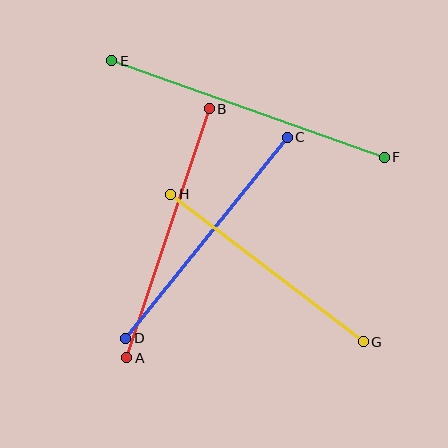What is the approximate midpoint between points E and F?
The midpoint is at approximately (248, 109) pixels.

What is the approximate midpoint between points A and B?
The midpoint is at approximately (168, 233) pixels.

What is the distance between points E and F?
The distance is approximately 289 pixels.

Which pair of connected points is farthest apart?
Points E and F are farthest apart.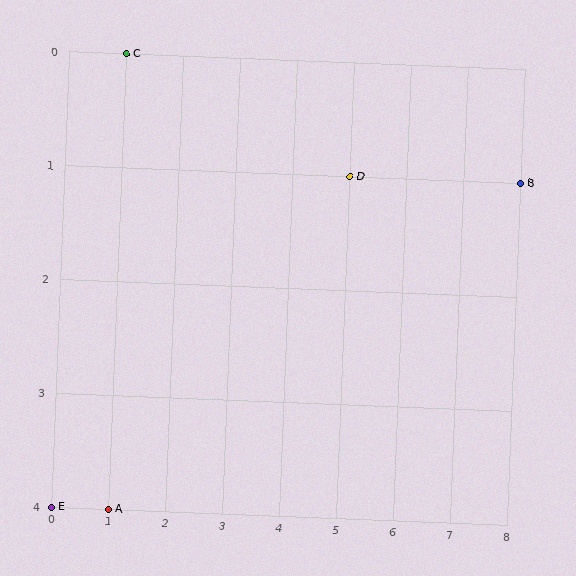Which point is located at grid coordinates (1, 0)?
Point C is at (1, 0).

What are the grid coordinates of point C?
Point C is at grid coordinates (1, 0).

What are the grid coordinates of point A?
Point A is at grid coordinates (1, 4).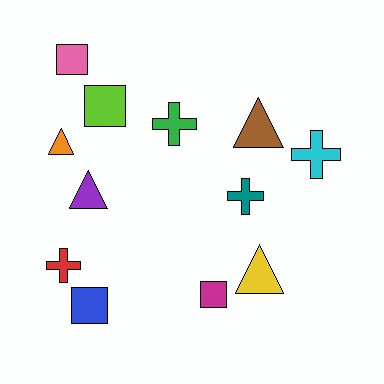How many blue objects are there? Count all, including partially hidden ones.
There is 1 blue object.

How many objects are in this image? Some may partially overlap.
There are 12 objects.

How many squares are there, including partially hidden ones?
There are 4 squares.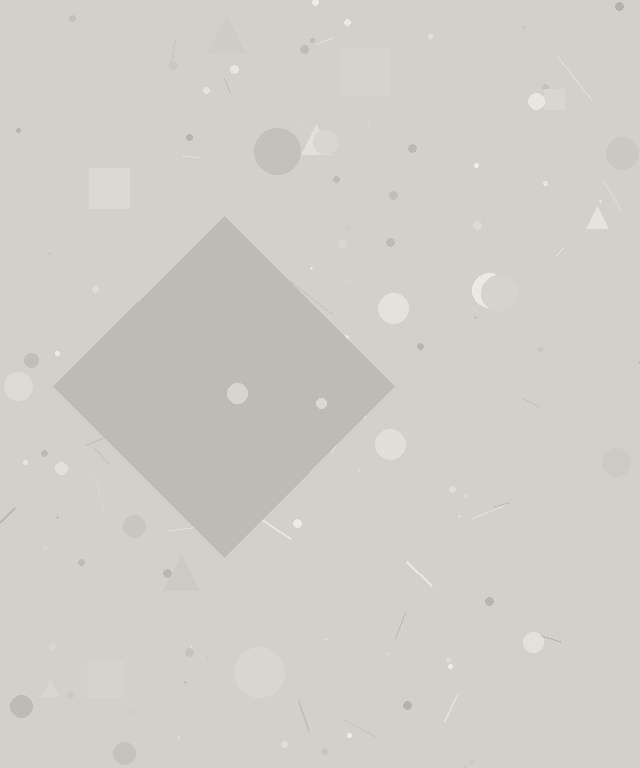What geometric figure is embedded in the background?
A diamond is embedded in the background.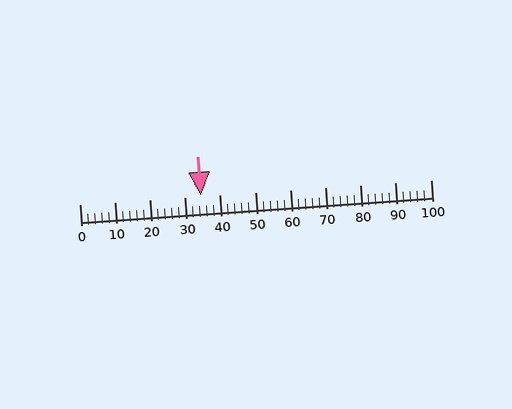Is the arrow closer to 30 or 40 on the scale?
The arrow is closer to 30.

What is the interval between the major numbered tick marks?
The major tick marks are spaced 10 units apart.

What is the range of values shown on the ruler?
The ruler shows values from 0 to 100.